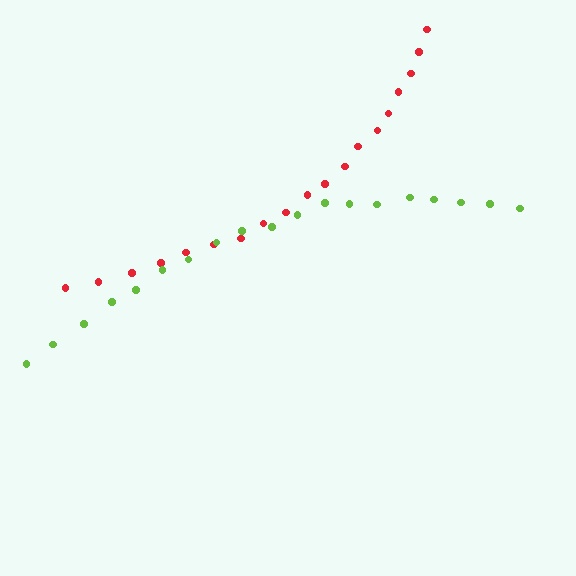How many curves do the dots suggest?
There are 2 distinct paths.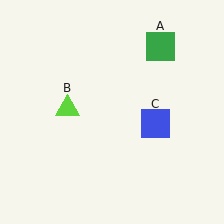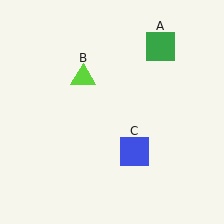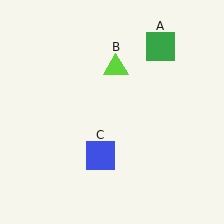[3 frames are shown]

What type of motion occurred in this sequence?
The lime triangle (object B), blue square (object C) rotated clockwise around the center of the scene.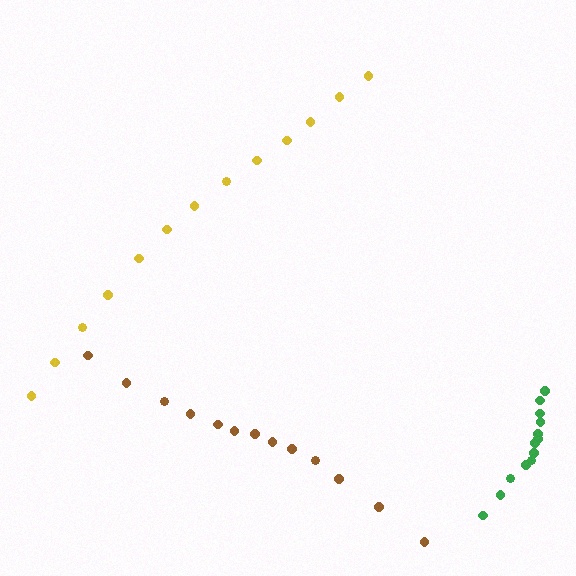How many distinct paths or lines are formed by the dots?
There are 3 distinct paths.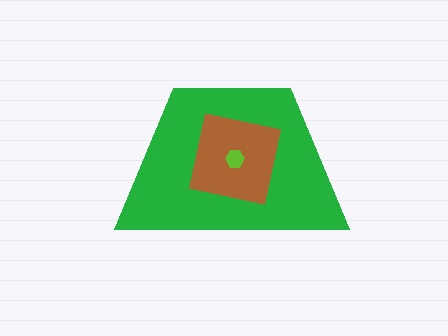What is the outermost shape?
The green trapezoid.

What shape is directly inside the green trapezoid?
The brown square.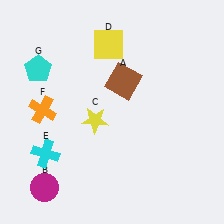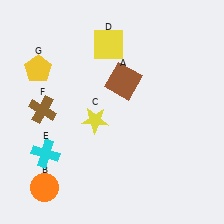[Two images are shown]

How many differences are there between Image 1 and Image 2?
There are 3 differences between the two images.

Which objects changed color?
B changed from magenta to orange. F changed from orange to brown. G changed from cyan to yellow.